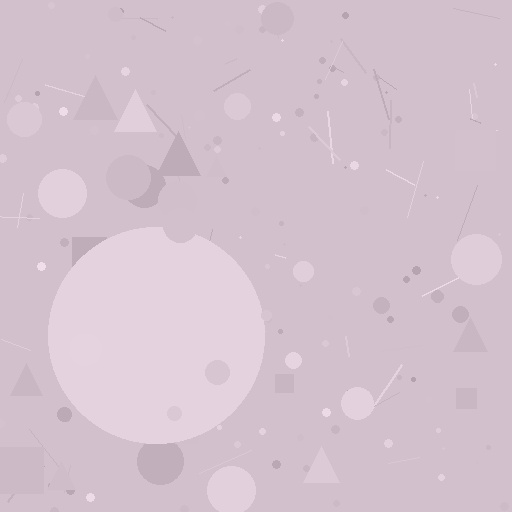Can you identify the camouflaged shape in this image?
The camouflaged shape is a circle.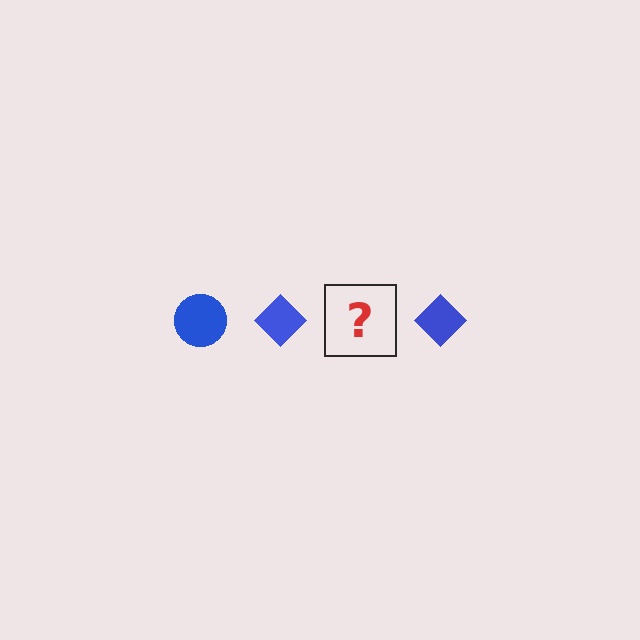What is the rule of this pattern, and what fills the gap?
The rule is that the pattern cycles through circle, diamond shapes in blue. The gap should be filled with a blue circle.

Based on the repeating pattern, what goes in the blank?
The blank should be a blue circle.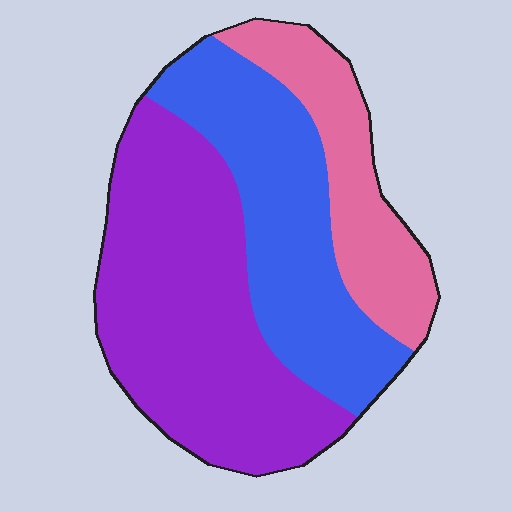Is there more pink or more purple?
Purple.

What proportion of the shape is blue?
Blue takes up about one third (1/3) of the shape.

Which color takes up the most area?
Purple, at roughly 45%.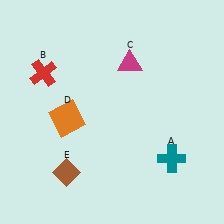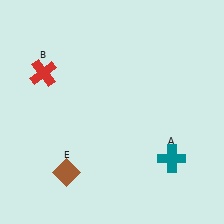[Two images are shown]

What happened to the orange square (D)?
The orange square (D) was removed in Image 2. It was in the bottom-left area of Image 1.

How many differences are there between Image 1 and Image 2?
There are 2 differences between the two images.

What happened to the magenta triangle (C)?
The magenta triangle (C) was removed in Image 2. It was in the top-right area of Image 1.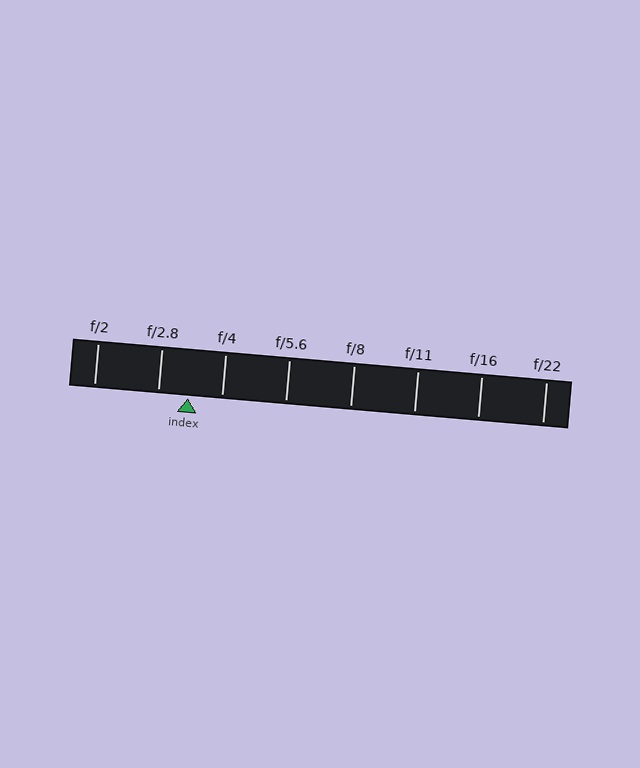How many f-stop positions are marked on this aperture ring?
There are 8 f-stop positions marked.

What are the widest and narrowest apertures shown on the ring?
The widest aperture shown is f/2 and the narrowest is f/22.